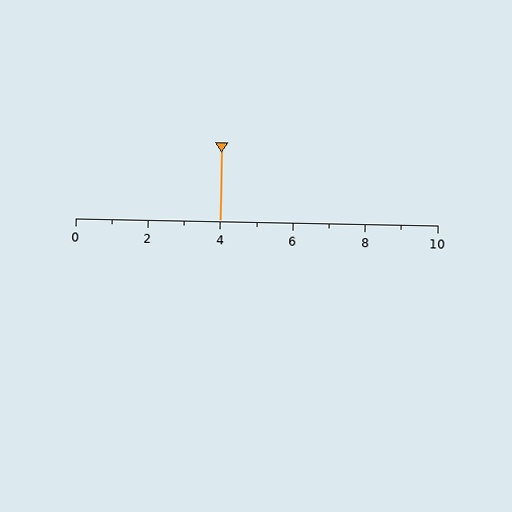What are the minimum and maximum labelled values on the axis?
The axis runs from 0 to 10.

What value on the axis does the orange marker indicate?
The marker indicates approximately 4.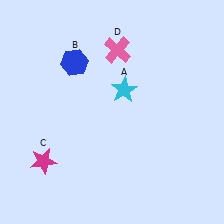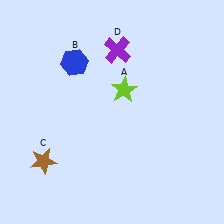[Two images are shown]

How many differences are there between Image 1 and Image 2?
There are 3 differences between the two images.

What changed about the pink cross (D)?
In Image 1, D is pink. In Image 2, it changed to purple.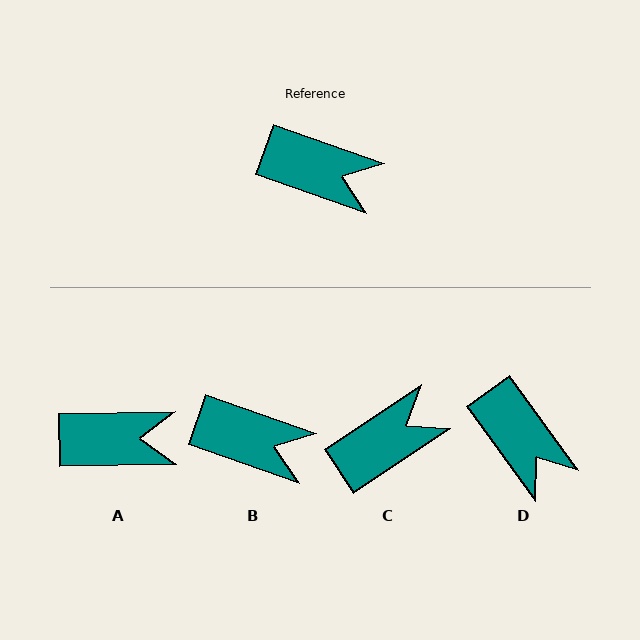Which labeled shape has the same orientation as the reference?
B.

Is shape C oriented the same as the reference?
No, it is off by about 53 degrees.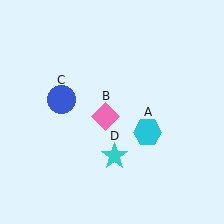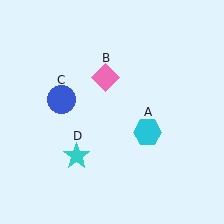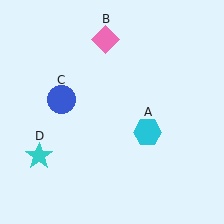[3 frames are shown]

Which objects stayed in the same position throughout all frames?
Cyan hexagon (object A) and blue circle (object C) remained stationary.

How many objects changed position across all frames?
2 objects changed position: pink diamond (object B), cyan star (object D).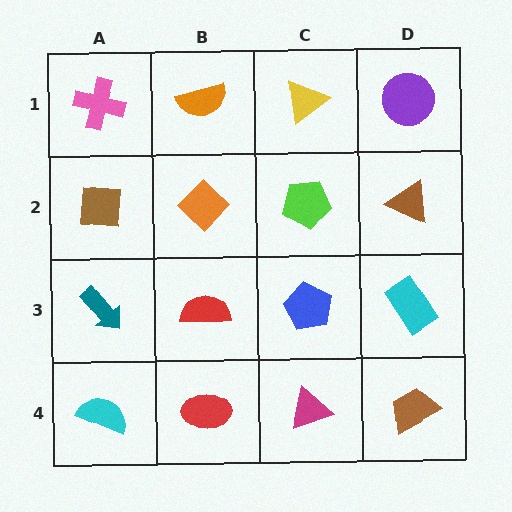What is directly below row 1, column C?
A lime pentagon.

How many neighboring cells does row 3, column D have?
3.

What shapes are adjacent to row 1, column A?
A brown square (row 2, column A), an orange semicircle (row 1, column B).